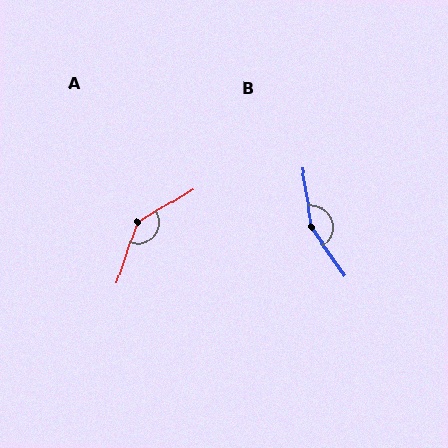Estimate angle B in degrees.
Approximately 155 degrees.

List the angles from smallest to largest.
A (139°), B (155°).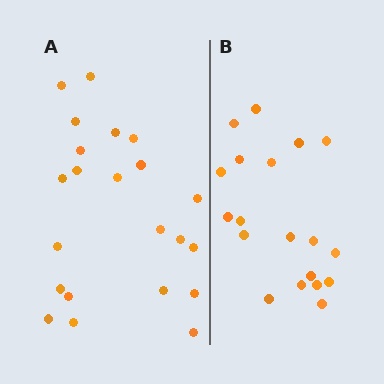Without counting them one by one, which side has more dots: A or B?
Region A (the left region) has more dots.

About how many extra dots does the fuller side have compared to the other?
Region A has just a few more — roughly 2 or 3 more dots than region B.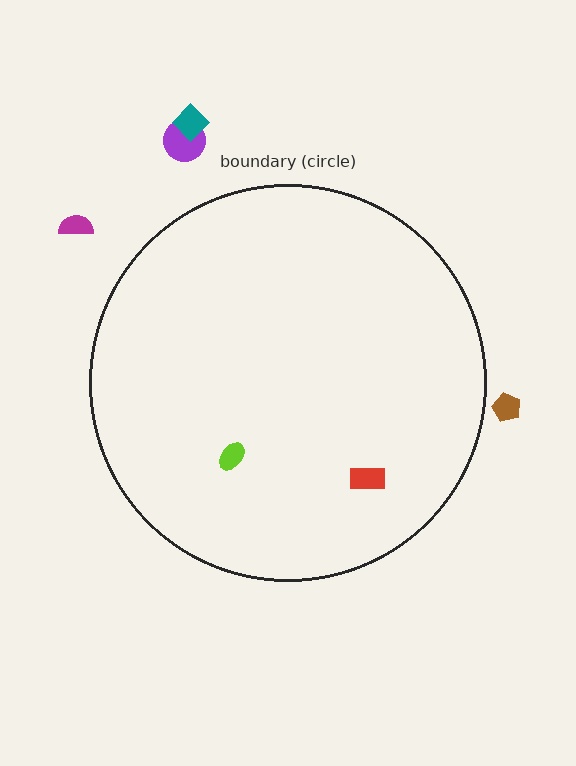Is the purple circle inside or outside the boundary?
Outside.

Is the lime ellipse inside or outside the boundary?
Inside.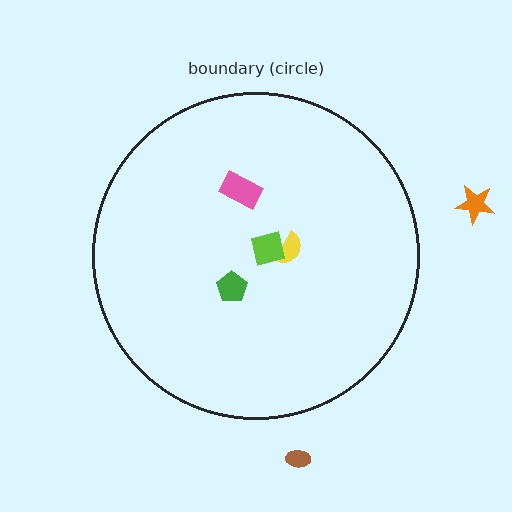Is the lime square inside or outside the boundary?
Inside.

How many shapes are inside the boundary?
4 inside, 2 outside.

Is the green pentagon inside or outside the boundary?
Inside.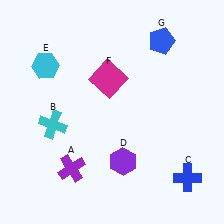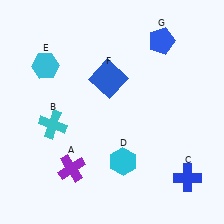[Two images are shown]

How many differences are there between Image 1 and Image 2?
There are 2 differences between the two images.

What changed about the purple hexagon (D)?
In Image 1, D is purple. In Image 2, it changed to cyan.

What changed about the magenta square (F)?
In Image 1, F is magenta. In Image 2, it changed to blue.